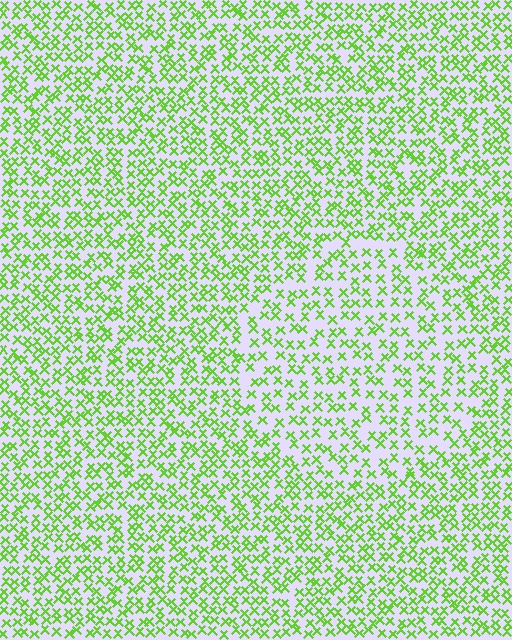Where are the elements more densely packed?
The elements are more densely packed outside the circle boundary.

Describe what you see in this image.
The image contains small lime elements arranged at two different densities. A circle-shaped region is visible where the elements are less densely packed than the surrounding area.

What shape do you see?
I see a circle.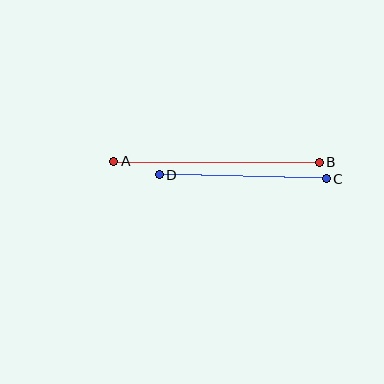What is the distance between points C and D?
The distance is approximately 167 pixels.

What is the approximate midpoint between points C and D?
The midpoint is at approximately (243, 177) pixels.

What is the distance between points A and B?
The distance is approximately 206 pixels.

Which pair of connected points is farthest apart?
Points A and B are farthest apart.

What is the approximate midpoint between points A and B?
The midpoint is at approximately (216, 162) pixels.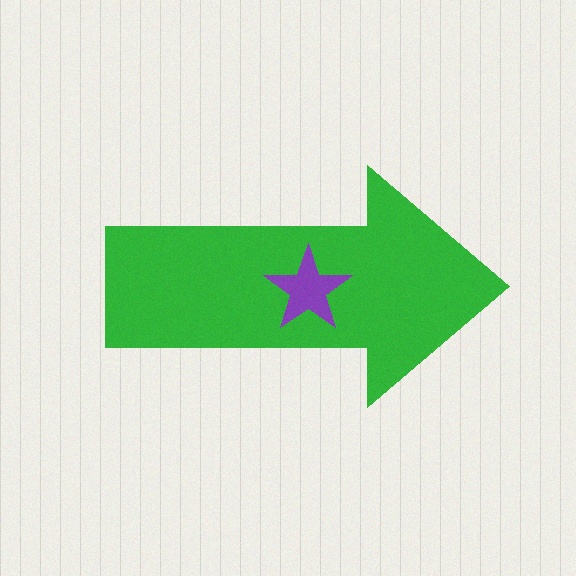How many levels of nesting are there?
2.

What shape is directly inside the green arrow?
The purple star.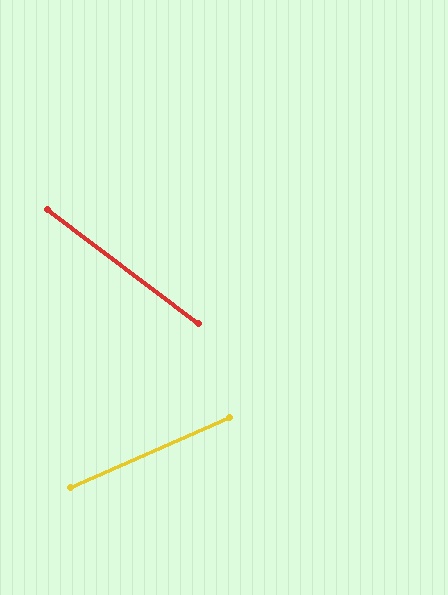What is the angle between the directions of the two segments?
Approximately 61 degrees.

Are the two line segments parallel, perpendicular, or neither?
Neither parallel nor perpendicular — they differ by about 61°.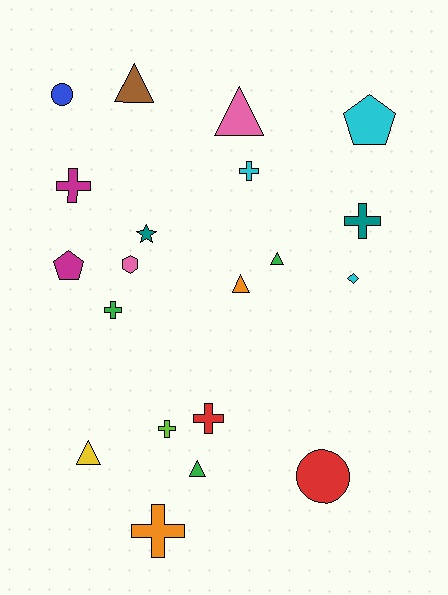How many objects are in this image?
There are 20 objects.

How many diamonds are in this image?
There is 1 diamond.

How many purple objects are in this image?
There are no purple objects.